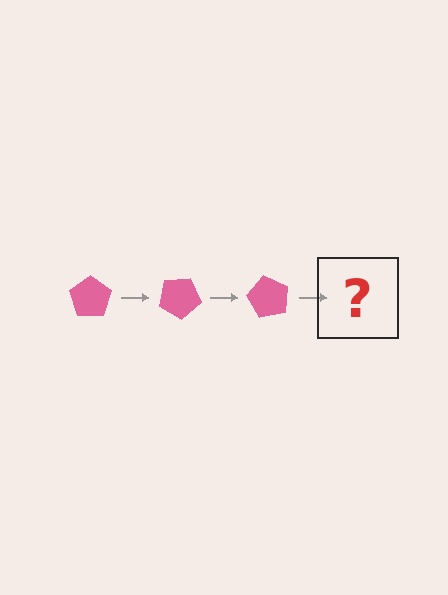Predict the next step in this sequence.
The next step is a pink pentagon rotated 90 degrees.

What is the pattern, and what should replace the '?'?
The pattern is that the pentagon rotates 30 degrees each step. The '?' should be a pink pentagon rotated 90 degrees.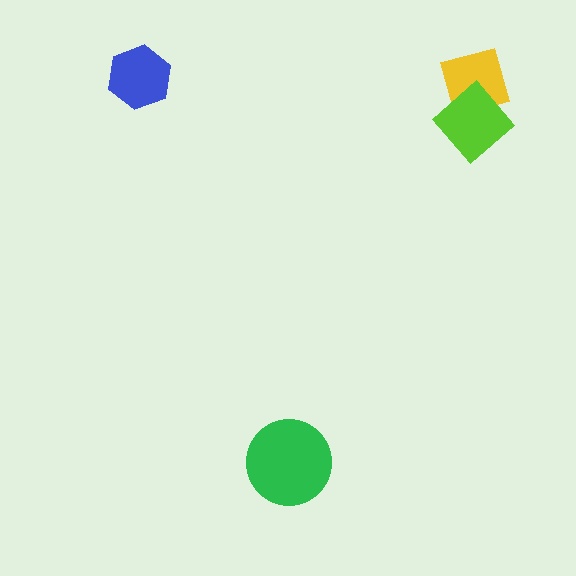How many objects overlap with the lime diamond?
1 object overlaps with the lime diamond.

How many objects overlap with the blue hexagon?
0 objects overlap with the blue hexagon.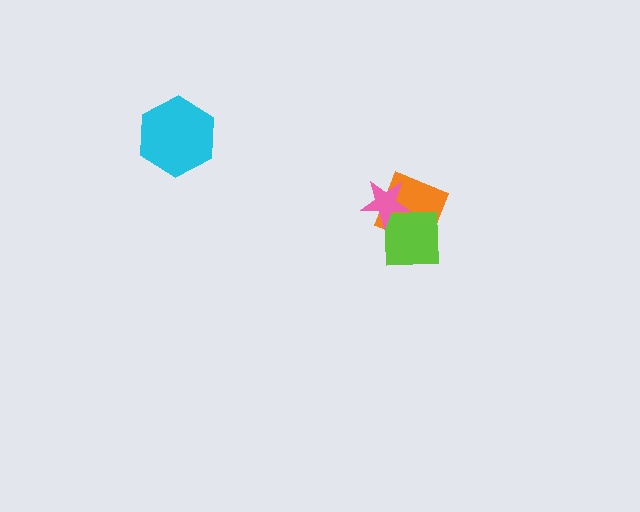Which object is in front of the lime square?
The pink star is in front of the lime square.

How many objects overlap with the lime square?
2 objects overlap with the lime square.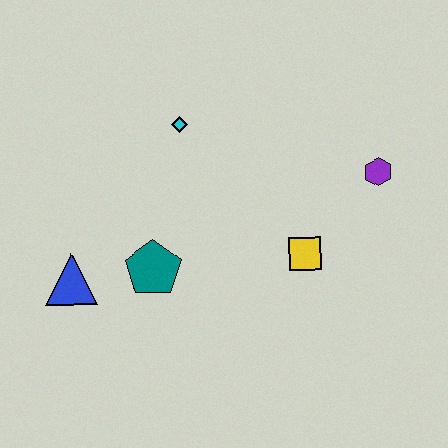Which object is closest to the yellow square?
The purple hexagon is closest to the yellow square.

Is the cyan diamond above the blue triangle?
Yes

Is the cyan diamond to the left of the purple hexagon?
Yes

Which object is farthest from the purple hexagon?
The blue triangle is farthest from the purple hexagon.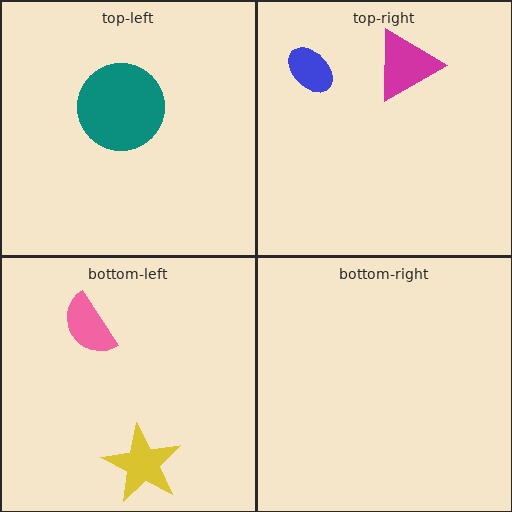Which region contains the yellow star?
The bottom-left region.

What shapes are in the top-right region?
The blue ellipse, the magenta triangle.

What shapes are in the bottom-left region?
The pink semicircle, the yellow star.